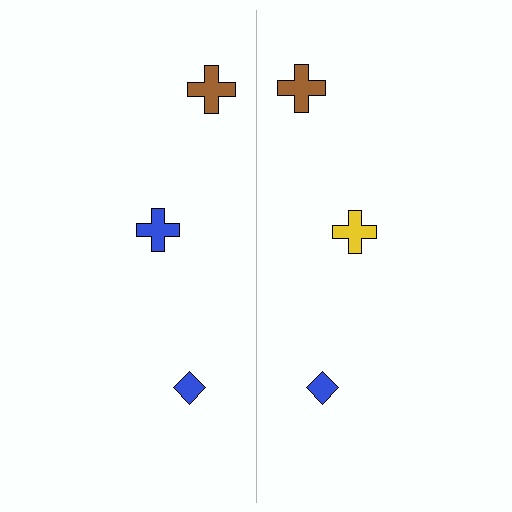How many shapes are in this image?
There are 6 shapes in this image.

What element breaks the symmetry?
The yellow cross on the right side breaks the symmetry — its mirror counterpart is blue.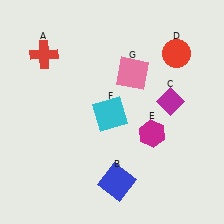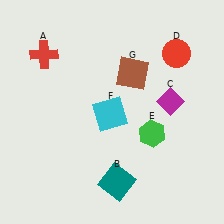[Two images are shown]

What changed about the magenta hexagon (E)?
In Image 1, E is magenta. In Image 2, it changed to green.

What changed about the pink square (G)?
In Image 1, G is pink. In Image 2, it changed to brown.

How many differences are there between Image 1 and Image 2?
There are 3 differences between the two images.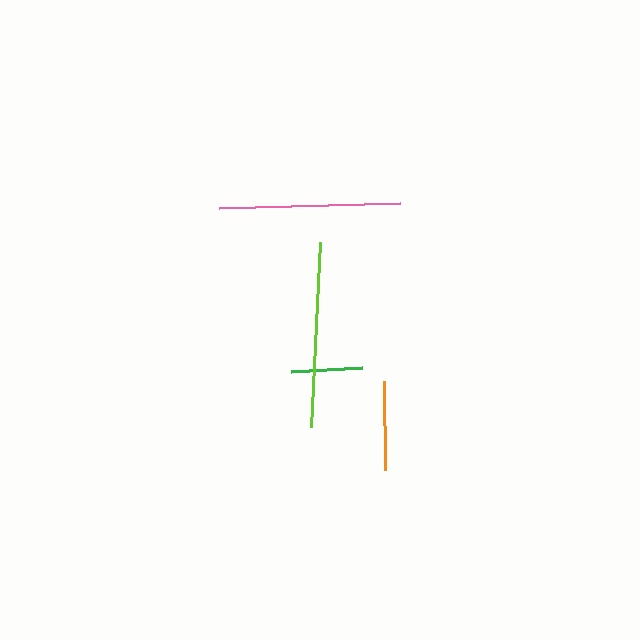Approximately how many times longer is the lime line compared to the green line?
The lime line is approximately 2.6 times the length of the green line.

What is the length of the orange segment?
The orange segment is approximately 89 pixels long.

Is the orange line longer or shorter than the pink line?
The pink line is longer than the orange line.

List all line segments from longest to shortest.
From longest to shortest: lime, pink, orange, green.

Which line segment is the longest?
The lime line is the longest at approximately 184 pixels.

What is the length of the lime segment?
The lime segment is approximately 184 pixels long.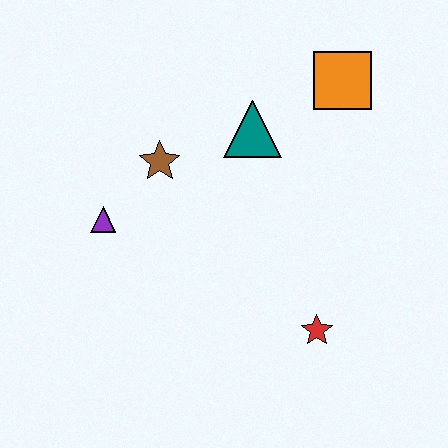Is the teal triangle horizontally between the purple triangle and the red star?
Yes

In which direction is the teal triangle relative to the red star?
The teal triangle is above the red star.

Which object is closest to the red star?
The teal triangle is closest to the red star.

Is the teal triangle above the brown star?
Yes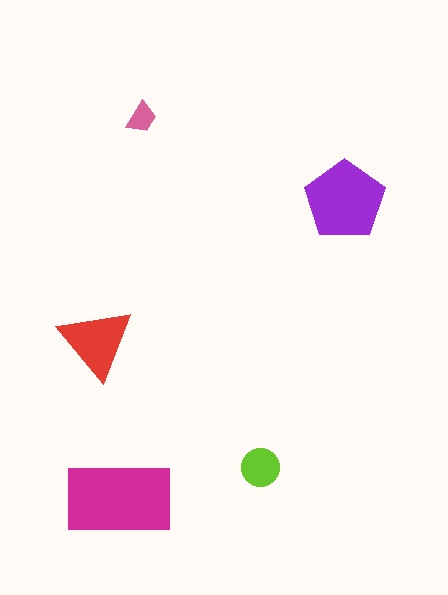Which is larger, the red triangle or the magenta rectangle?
The magenta rectangle.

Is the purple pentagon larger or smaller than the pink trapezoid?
Larger.